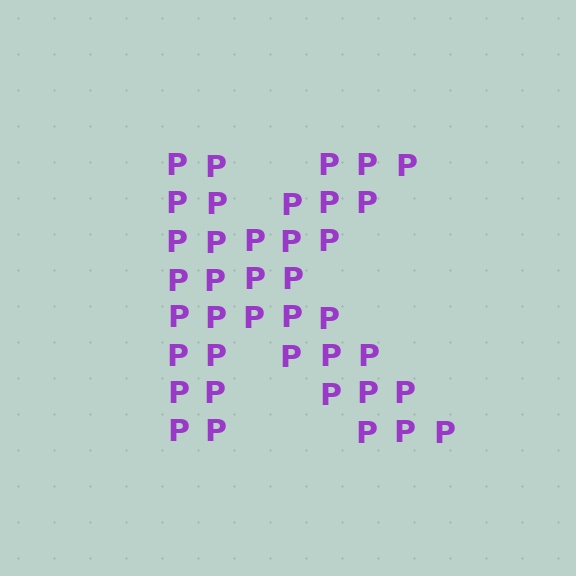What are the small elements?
The small elements are letter P's.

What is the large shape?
The large shape is the letter K.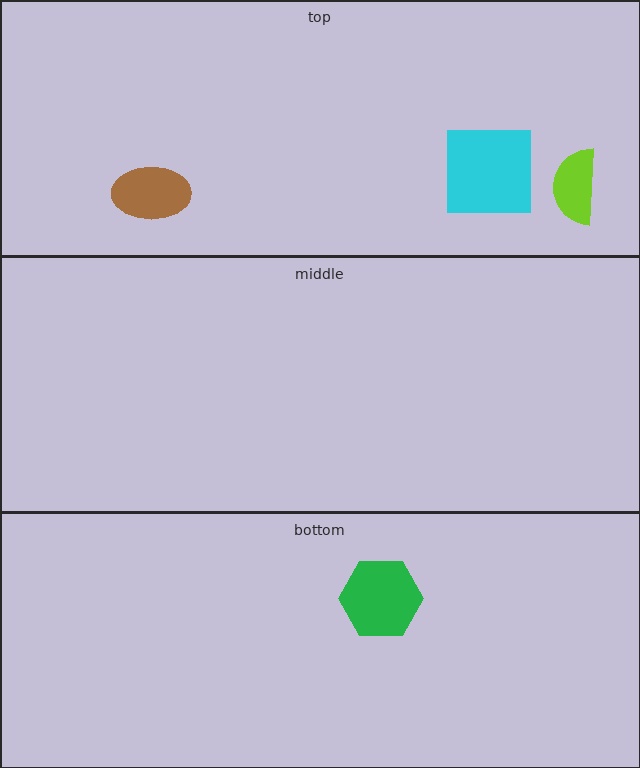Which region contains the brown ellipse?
The top region.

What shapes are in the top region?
The brown ellipse, the cyan square, the lime semicircle.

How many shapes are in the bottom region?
1.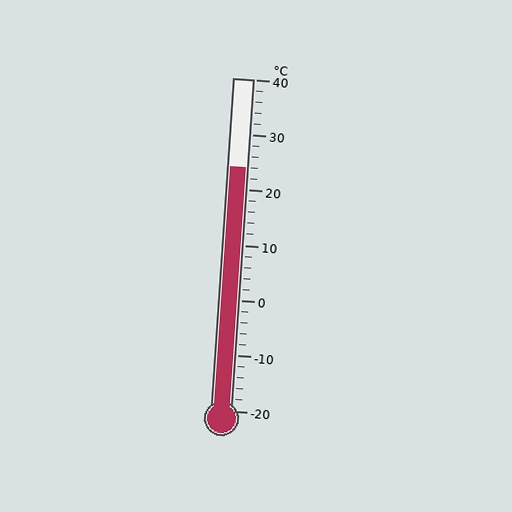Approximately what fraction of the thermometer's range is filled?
The thermometer is filled to approximately 75% of its range.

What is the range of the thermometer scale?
The thermometer scale ranges from -20°C to 40°C.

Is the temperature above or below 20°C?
The temperature is above 20°C.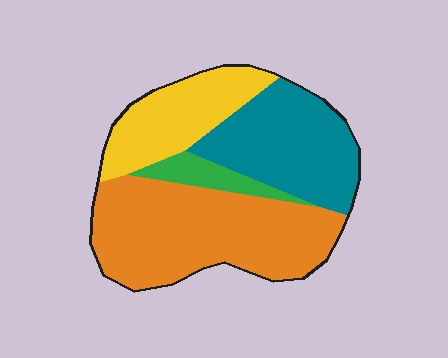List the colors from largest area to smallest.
From largest to smallest: orange, teal, yellow, green.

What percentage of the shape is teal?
Teal takes up between a quarter and a half of the shape.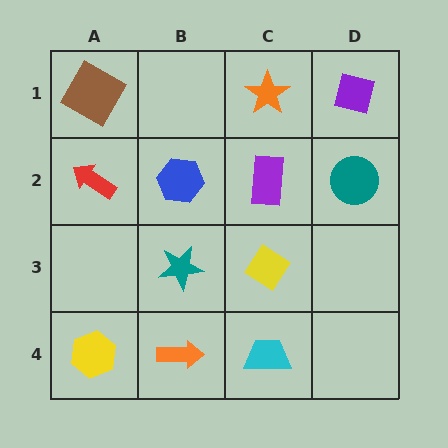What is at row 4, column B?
An orange arrow.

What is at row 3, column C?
A yellow diamond.